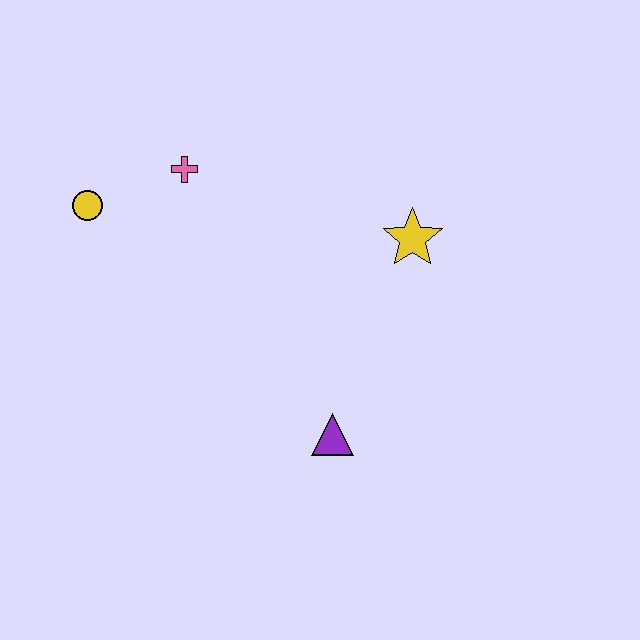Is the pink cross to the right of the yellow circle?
Yes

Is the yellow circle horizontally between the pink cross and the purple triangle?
No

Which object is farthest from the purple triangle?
The yellow circle is farthest from the purple triangle.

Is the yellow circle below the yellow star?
No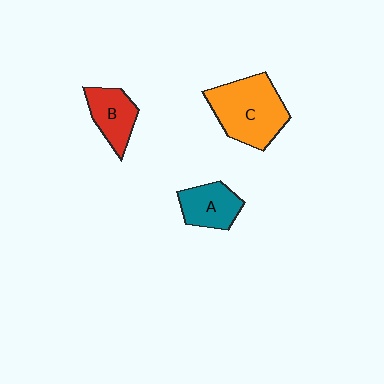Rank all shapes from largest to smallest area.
From largest to smallest: C (orange), A (teal), B (red).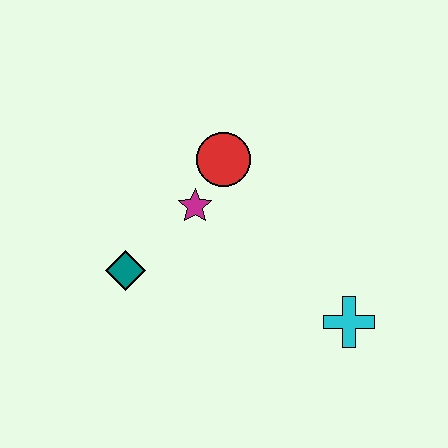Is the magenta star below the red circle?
Yes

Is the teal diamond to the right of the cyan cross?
No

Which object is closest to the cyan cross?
The magenta star is closest to the cyan cross.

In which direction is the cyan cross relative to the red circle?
The cyan cross is below the red circle.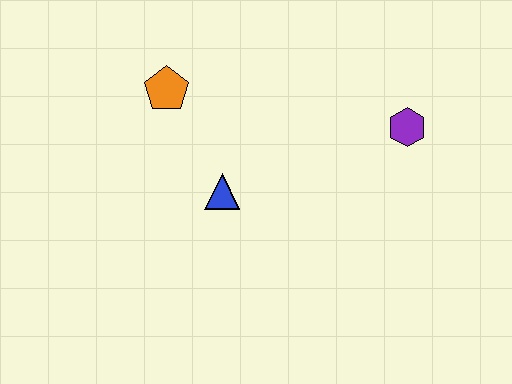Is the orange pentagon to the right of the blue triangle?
No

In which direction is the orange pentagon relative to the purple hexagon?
The orange pentagon is to the left of the purple hexagon.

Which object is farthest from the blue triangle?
The purple hexagon is farthest from the blue triangle.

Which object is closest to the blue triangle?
The orange pentagon is closest to the blue triangle.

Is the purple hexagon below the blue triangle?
No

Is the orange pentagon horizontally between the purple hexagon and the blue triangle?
No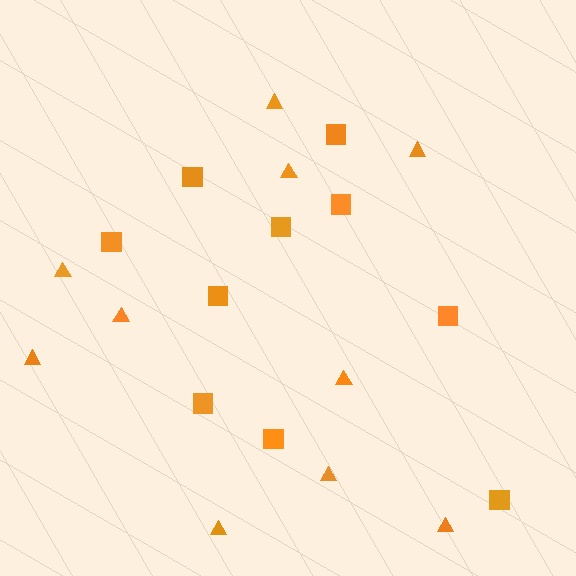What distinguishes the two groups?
There are 2 groups: one group of triangles (10) and one group of squares (10).